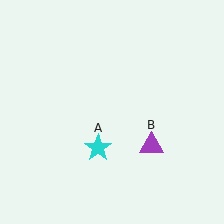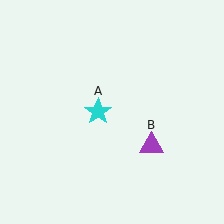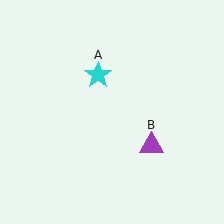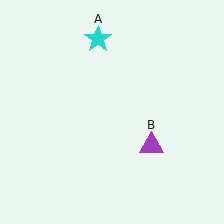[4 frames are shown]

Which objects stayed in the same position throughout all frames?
Purple triangle (object B) remained stationary.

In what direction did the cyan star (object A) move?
The cyan star (object A) moved up.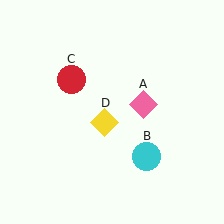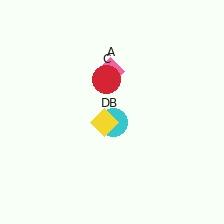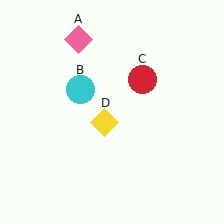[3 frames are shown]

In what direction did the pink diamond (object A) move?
The pink diamond (object A) moved up and to the left.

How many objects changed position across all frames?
3 objects changed position: pink diamond (object A), cyan circle (object B), red circle (object C).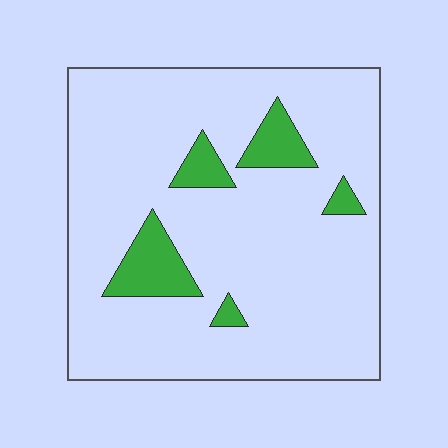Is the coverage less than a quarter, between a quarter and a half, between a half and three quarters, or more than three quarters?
Less than a quarter.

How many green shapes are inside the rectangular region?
5.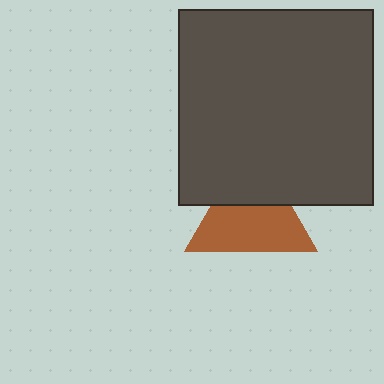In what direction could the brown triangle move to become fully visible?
The brown triangle could move down. That would shift it out from behind the dark gray square entirely.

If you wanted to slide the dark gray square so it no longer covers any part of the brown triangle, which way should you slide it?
Slide it up — that is the most direct way to separate the two shapes.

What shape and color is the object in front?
The object in front is a dark gray square.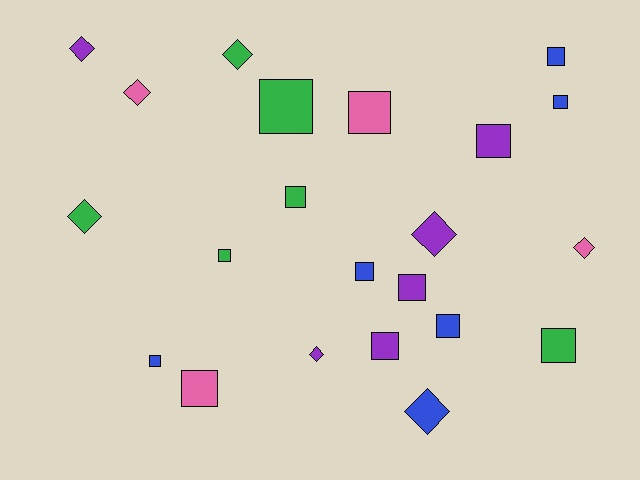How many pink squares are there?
There are 2 pink squares.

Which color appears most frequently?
Green, with 6 objects.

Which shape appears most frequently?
Square, with 14 objects.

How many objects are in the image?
There are 22 objects.